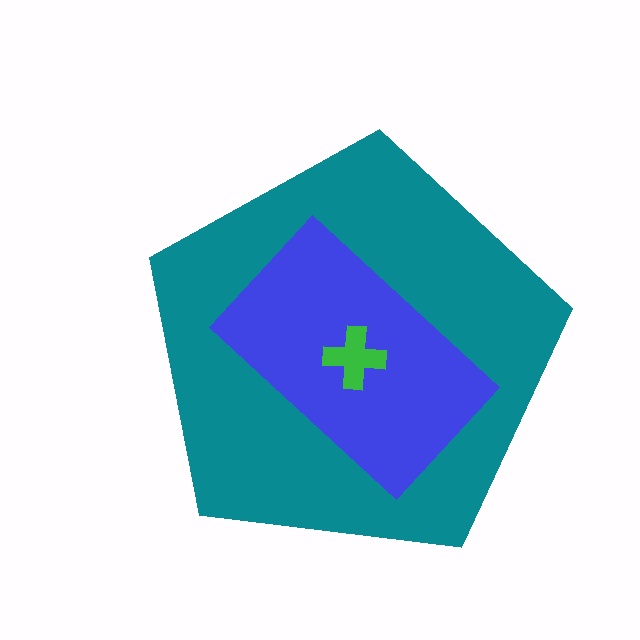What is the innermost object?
The green cross.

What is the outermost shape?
The teal pentagon.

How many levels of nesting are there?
3.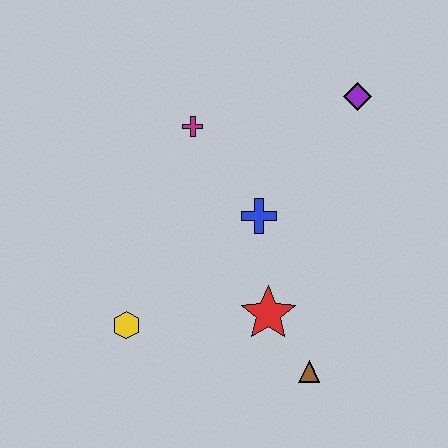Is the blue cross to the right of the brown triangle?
No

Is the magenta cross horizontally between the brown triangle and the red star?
No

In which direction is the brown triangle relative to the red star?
The brown triangle is below the red star.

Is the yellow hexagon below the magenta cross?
Yes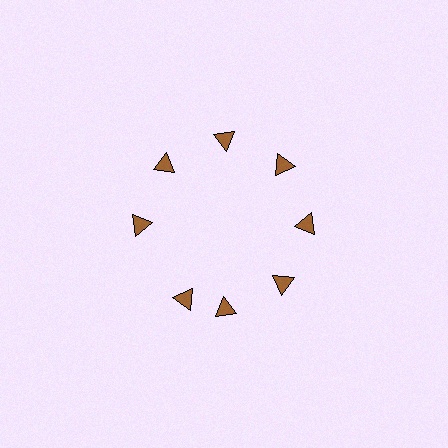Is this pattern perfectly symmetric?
No. The 8 brown triangles are arranged in a ring, but one element near the 8 o'clock position is rotated out of alignment along the ring, breaking the 8-fold rotational symmetry.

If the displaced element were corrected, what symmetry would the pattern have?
It would have 8-fold rotational symmetry — the pattern would map onto itself every 45 degrees.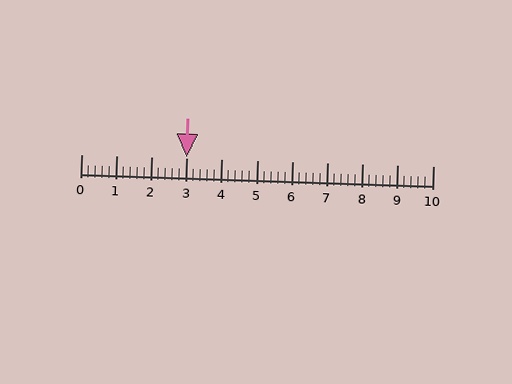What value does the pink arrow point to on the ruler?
The pink arrow points to approximately 3.0.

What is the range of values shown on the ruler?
The ruler shows values from 0 to 10.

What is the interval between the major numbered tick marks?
The major tick marks are spaced 1 units apart.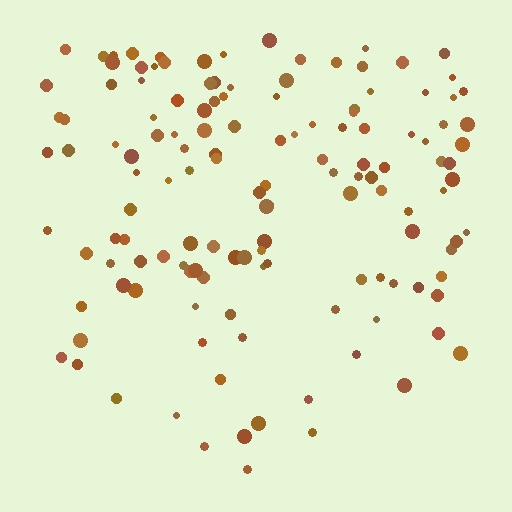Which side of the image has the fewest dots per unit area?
The bottom.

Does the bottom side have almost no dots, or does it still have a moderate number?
Still a moderate number, just noticeably fewer than the top.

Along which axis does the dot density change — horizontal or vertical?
Vertical.